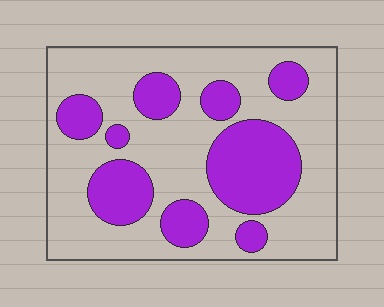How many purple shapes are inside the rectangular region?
9.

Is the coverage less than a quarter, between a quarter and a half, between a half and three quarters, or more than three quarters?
Between a quarter and a half.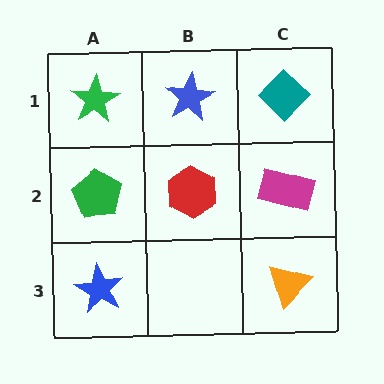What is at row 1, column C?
A teal diamond.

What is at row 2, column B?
A red hexagon.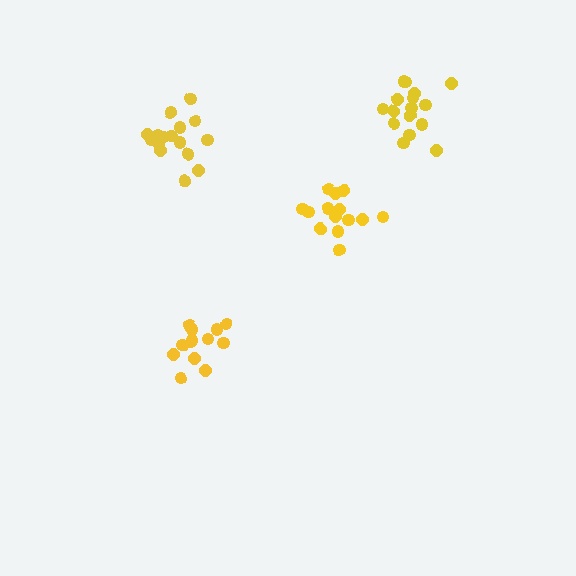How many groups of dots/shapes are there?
There are 4 groups.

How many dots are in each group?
Group 1: 14 dots, Group 2: 13 dots, Group 3: 17 dots, Group 4: 16 dots (60 total).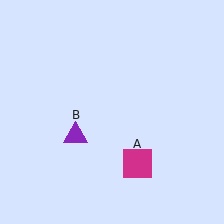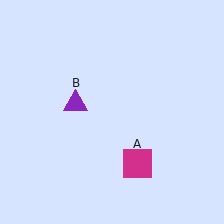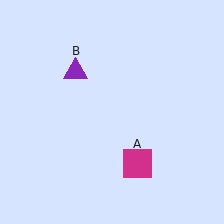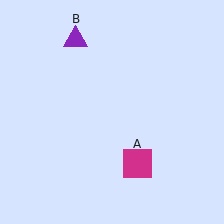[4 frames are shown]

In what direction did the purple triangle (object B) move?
The purple triangle (object B) moved up.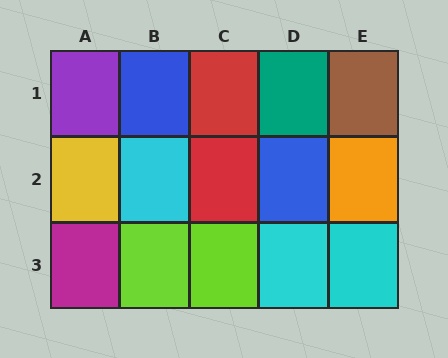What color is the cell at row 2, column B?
Cyan.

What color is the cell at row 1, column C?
Red.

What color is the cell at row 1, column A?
Purple.